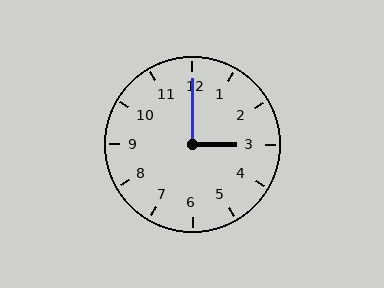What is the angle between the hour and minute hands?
Approximately 90 degrees.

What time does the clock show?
3:00.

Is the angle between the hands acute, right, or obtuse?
It is right.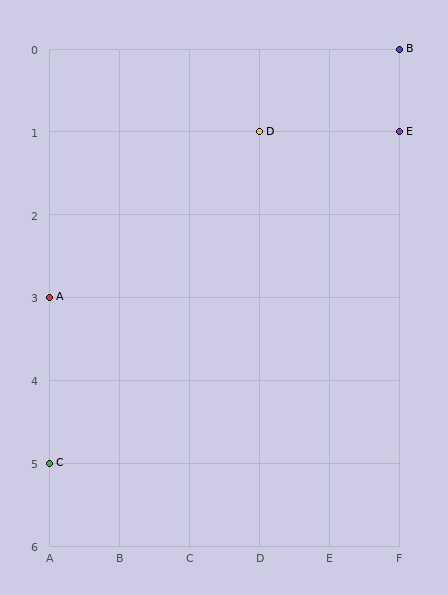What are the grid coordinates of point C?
Point C is at grid coordinates (A, 5).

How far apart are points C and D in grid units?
Points C and D are 3 columns and 4 rows apart (about 5.0 grid units diagonally).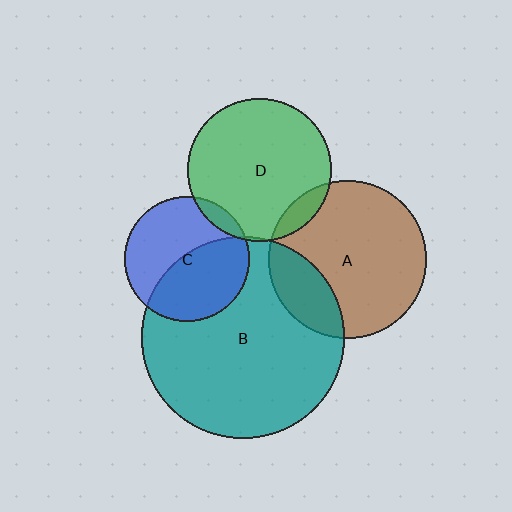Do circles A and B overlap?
Yes.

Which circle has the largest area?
Circle B (teal).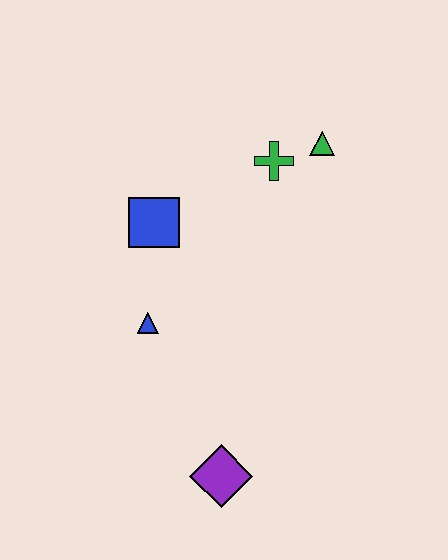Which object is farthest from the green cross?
The purple diamond is farthest from the green cross.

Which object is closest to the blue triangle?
The blue square is closest to the blue triangle.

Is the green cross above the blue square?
Yes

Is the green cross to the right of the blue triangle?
Yes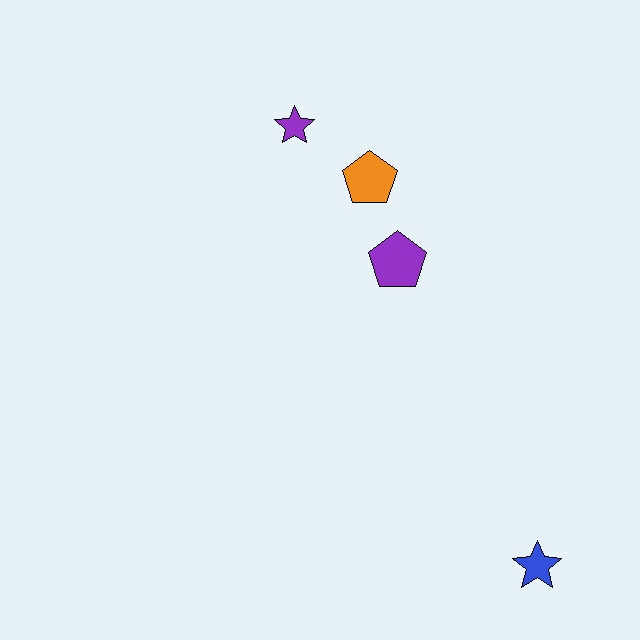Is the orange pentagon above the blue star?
Yes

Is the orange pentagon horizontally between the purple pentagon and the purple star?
Yes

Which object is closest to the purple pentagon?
The orange pentagon is closest to the purple pentagon.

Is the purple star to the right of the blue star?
No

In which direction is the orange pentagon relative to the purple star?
The orange pentagon is to the right of the purple star.